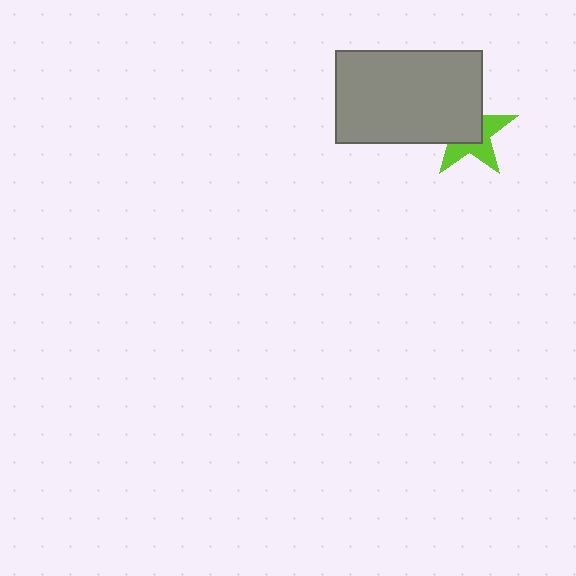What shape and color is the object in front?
The object in front is a gray rectangle.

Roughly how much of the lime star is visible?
About half of it is visible (roughly 46%).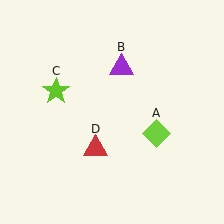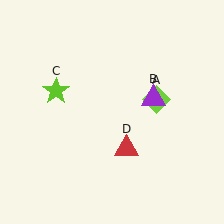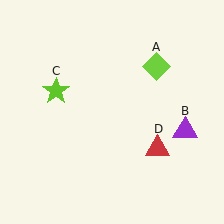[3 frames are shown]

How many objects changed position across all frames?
3 objects changed position: lime diamond (object A), purple triangle (object B), red triangle (object D).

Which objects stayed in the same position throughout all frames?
Lime star (object C) remained stationary.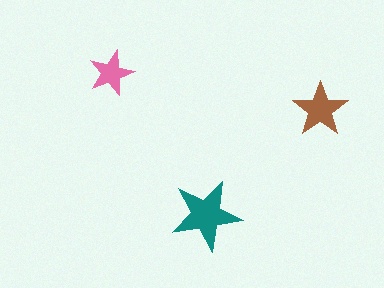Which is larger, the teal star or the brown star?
The teal one.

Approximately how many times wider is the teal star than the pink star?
About 1.5 times wider.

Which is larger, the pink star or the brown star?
The brown one.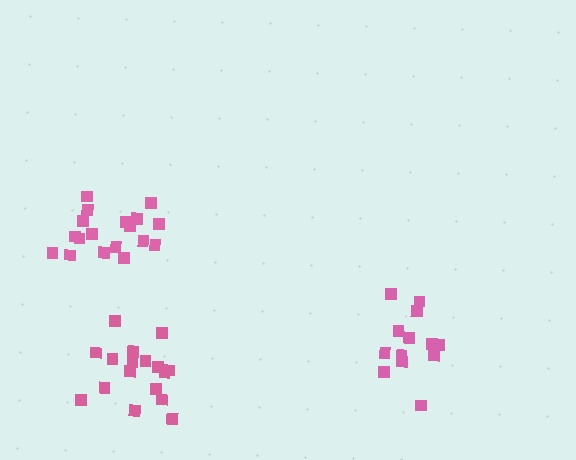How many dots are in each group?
Group 1: 17 dots, Group 2: 13 dots, Group 3: 18 dots (48 total).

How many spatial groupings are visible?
There are 3 spatial groupings.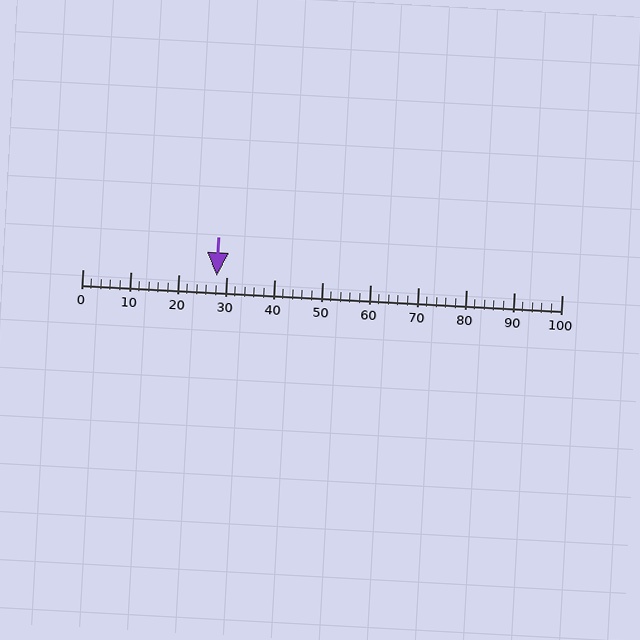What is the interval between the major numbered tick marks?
The major tick marks are spaced 10 units apart.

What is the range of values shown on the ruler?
The ruler shows values from 0 to 100.